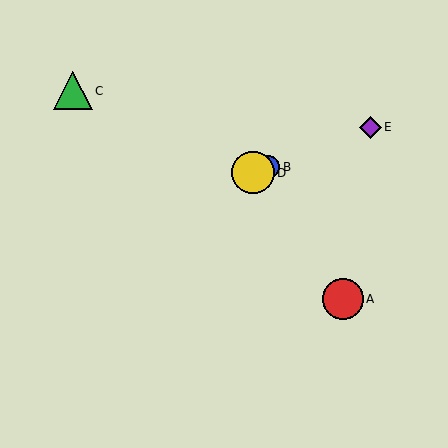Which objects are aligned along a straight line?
Objects B, D, E are aligned along a straight line.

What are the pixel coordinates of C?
Object C is at (73, 91).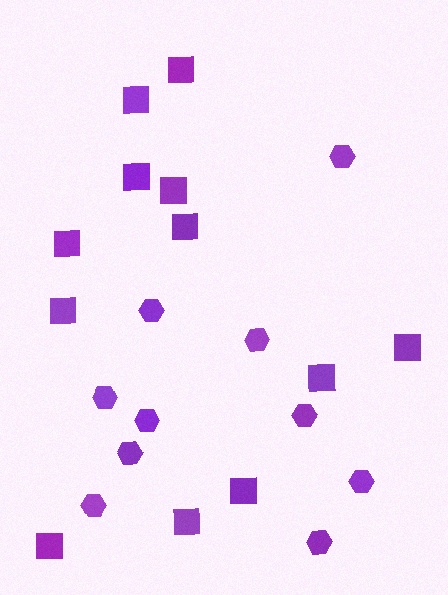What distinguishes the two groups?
There are 2 groups: one group of squares (12) and one group of hexagons (10).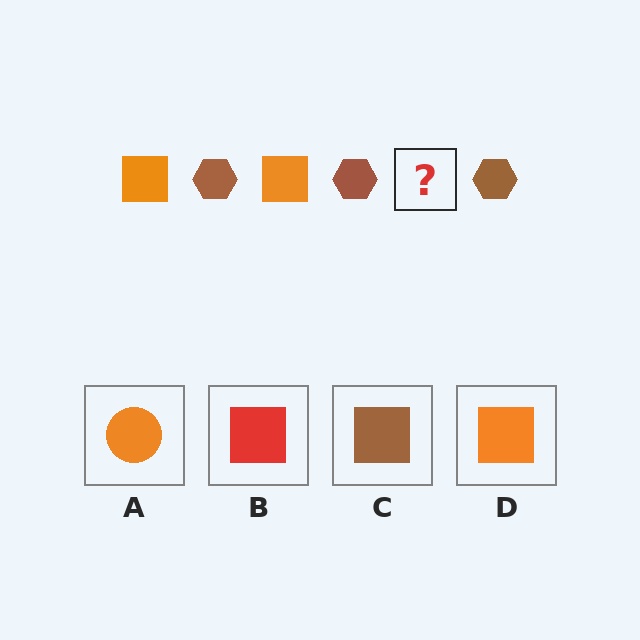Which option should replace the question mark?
Option D.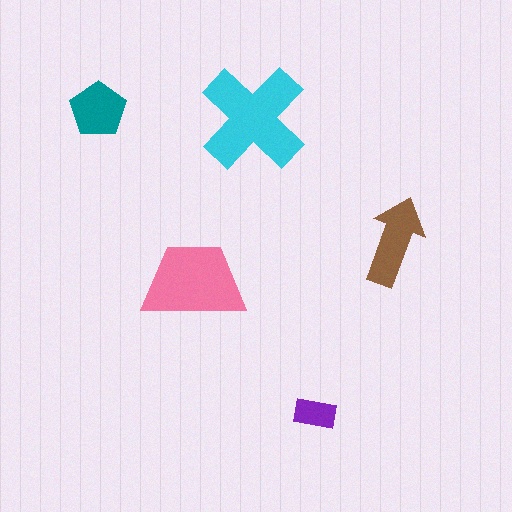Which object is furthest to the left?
The teal pentagon is leftmost.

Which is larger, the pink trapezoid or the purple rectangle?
The pink trapezoid.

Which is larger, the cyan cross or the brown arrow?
The cyan cross.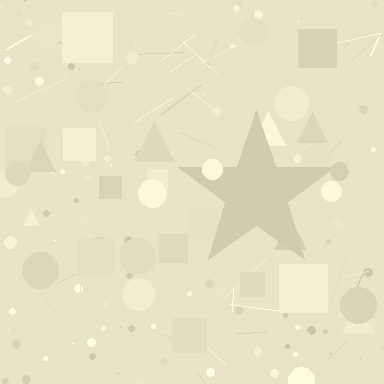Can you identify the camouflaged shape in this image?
The camouflaged shape is a star.